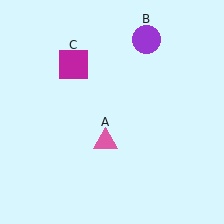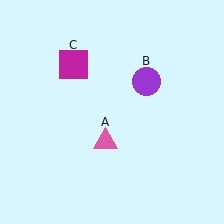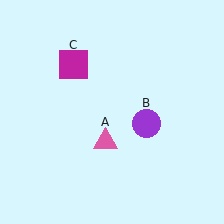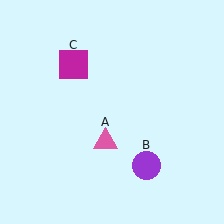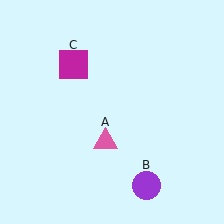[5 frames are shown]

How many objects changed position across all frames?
1 object changed position: purple circle (object B).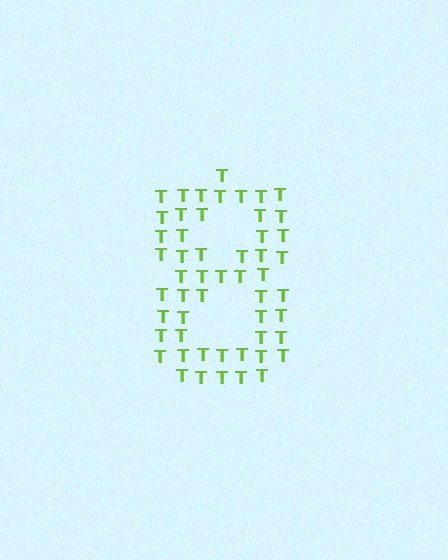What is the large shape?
The large shape is the digit 8.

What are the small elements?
The small elements are letter T's.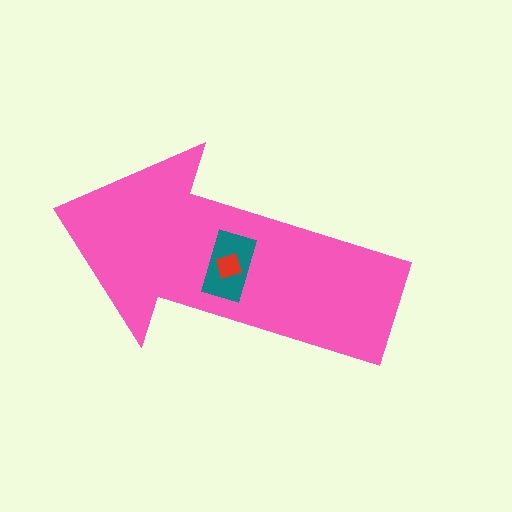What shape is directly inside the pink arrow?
The teal rectangle.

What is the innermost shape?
The red diamond.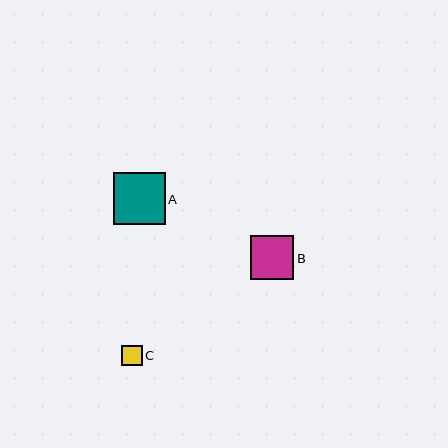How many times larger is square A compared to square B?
Square A is approximately 1.2 times the size of square B.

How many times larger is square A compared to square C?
Square A is approximately 2.5 times the size of square C.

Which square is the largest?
Square A is the largest with a size of approximately 52 pixels.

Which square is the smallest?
Square C is the smallest with a size of approximately 21 pixels.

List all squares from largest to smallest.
From largest to smallest: A, B, C.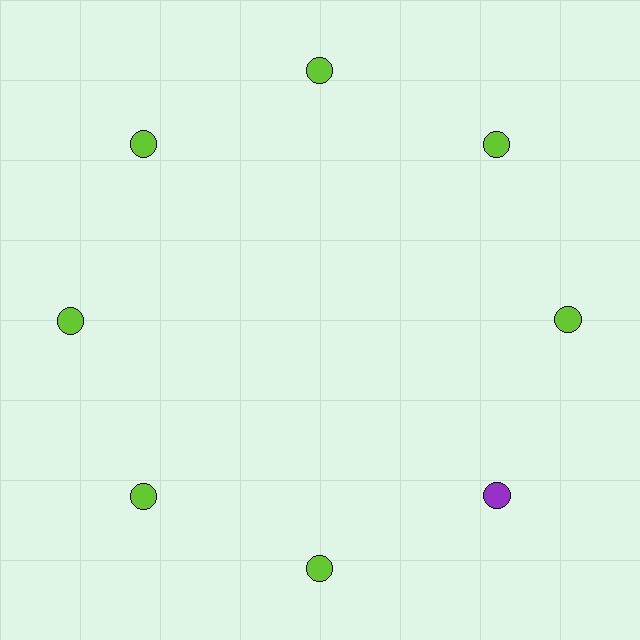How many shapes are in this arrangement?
There are 8 shapes arranged in a ring pattern.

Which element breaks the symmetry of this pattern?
The purple circle at roughly the 4 o'clock position breaks the symmetry. All other shapes are lime circles.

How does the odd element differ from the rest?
It has a different color: purple instead of lime.